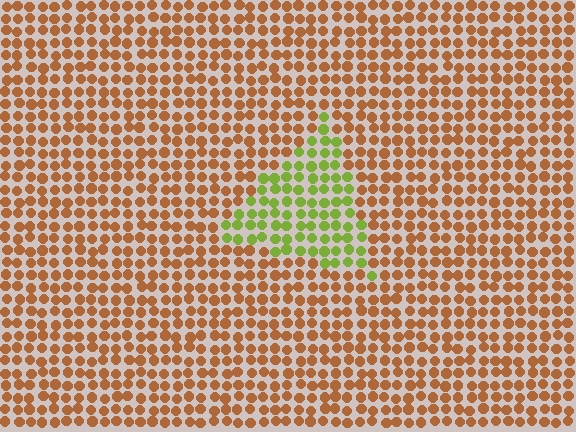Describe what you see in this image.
The image is filled with small brown elements in a uniform arrangement. A triangle-shaped region is visible where the elements are tinted to a slightly different hue, forming a subtle color boundary.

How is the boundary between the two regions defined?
The boundary is defined purely by a slight shift in hue (about 62 degrees). Spacing, size, and orientation are identical on both sides.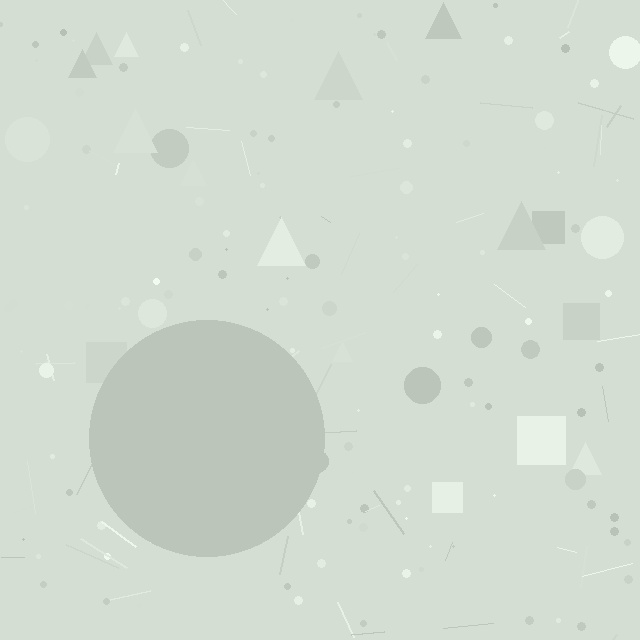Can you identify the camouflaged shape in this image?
The camouflaged shape is a circle.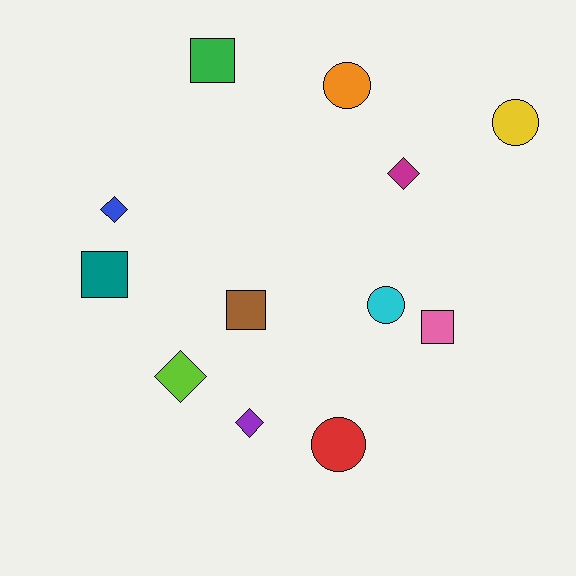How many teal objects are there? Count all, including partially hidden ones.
There is 1 teal object.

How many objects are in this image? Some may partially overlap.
There are 12 objects.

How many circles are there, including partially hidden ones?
There are 4 circles.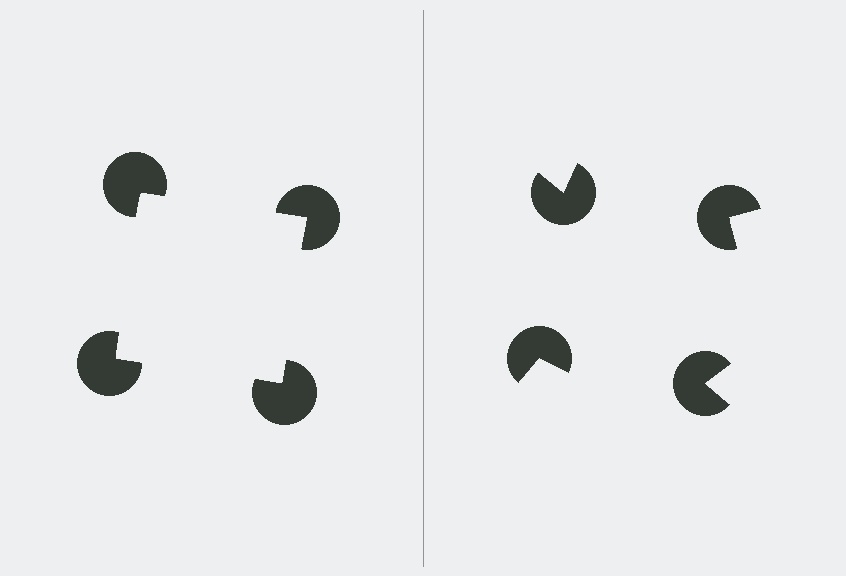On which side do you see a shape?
An illusory square appears on the left side. On the right side the wedge cuts are rotated, so no coherent shape forms.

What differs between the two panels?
The pac-man discs are positioned identically on both sides; only the wedge orientations differ. On the left they align to a square; on the right they are misaligned.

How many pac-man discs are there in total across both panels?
8 — 4 on each side.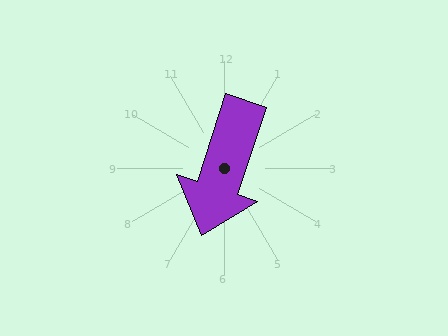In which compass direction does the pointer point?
South.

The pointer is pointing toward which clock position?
Roughly 7 o'clock.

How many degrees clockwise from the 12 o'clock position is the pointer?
Approximately 198 degrees.